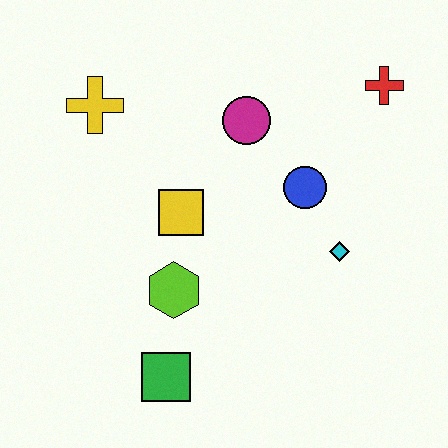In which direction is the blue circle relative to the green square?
The blue circle is above the green square.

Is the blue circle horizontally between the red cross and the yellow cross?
Yes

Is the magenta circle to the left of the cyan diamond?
Yes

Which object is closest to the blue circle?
The cyan diamond is closest to the blue circle.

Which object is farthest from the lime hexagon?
The red cross is farthest from the lime hexagon.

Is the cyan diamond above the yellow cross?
No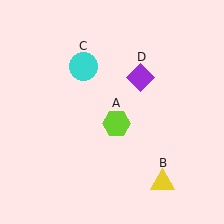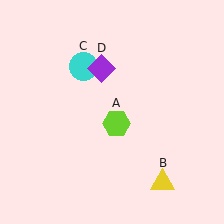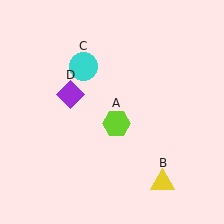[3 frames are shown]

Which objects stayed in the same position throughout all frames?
Lime hexagon (object A) and yellow triangle (object B) and cyan circle (object C) remained stationary.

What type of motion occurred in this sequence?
The purple diamond (object D) rotated counterclockwise around the center of the scene.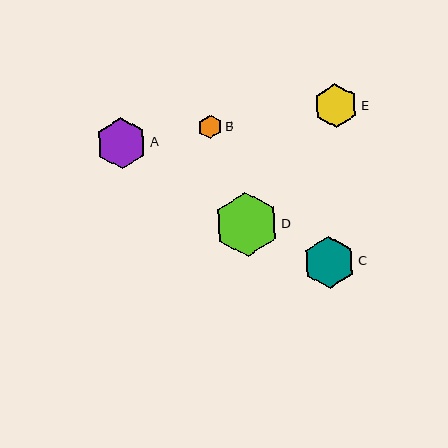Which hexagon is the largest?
Hexagon D is the largest with a size of approximately 64 pixels.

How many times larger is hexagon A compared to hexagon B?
Hexagon A is approximately 2.2 times the size of hexagon B.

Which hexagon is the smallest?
Hexagon B is the smallest with a size of approximately 23 pixels.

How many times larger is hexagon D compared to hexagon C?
Hexagon D is approximately 1.2 times the size of hexagon C.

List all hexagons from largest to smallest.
From largest to smallest: D, C, A, E, B.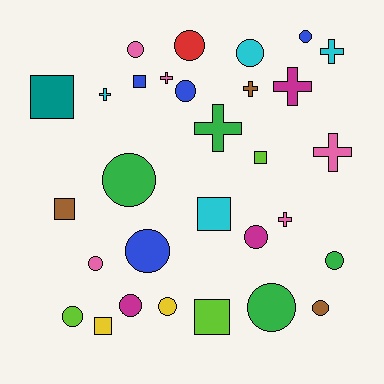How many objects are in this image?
There are 30 objects.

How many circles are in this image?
There are 15 circles.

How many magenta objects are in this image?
There are 3 magenta objects.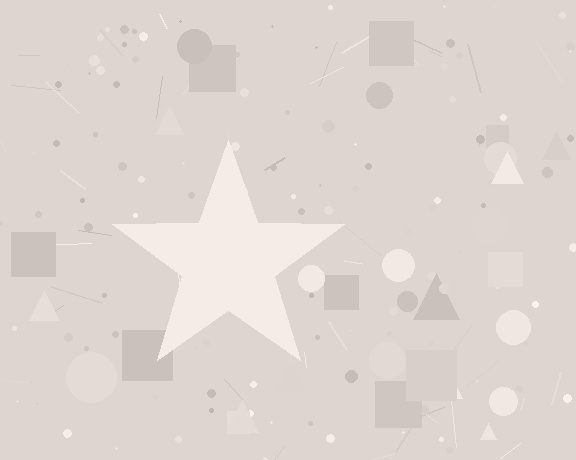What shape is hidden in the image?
A star is hidden in the image.